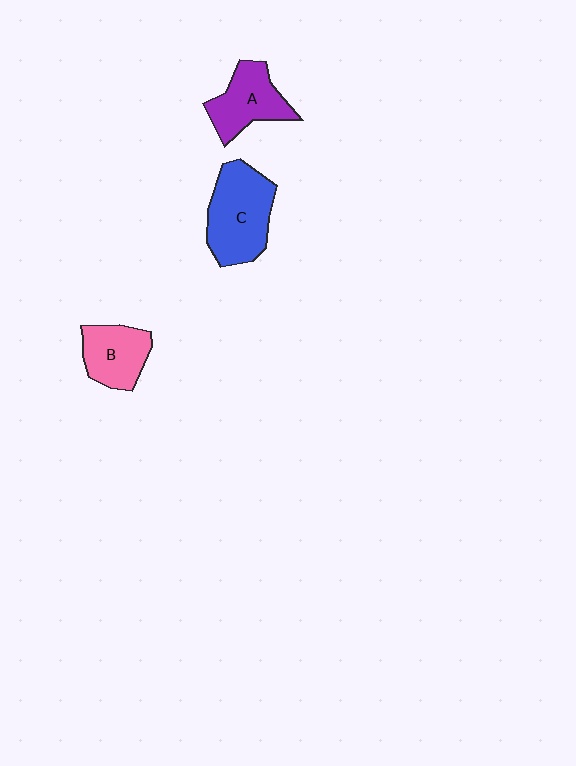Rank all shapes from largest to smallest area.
From largest to smallest: C (blue), A (purple), B (pink).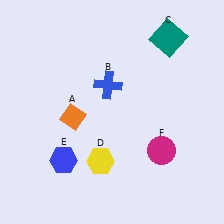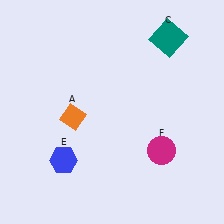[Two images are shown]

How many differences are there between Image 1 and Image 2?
There are 2 differences between the two images.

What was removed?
The blue cross (B), the yellow hexagon (D) were removed in Image 2.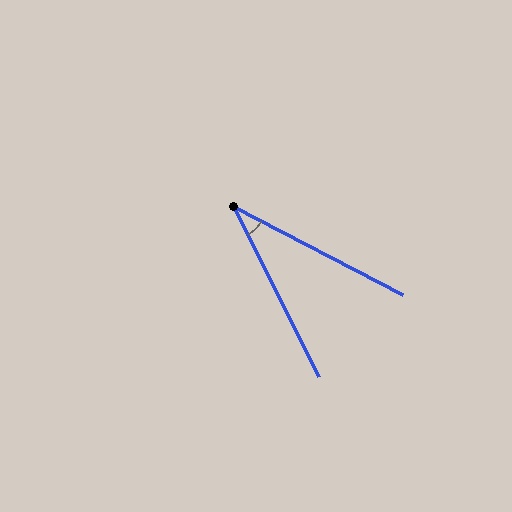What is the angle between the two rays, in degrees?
Approximately 36 degrees.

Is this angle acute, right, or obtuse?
It is acute.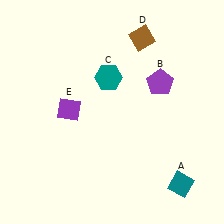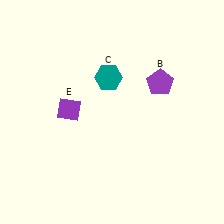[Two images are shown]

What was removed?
The brown diamond (D), the teal diamond (A) were removed in Image 2.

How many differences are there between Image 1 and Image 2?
There are 2 differences between the two images.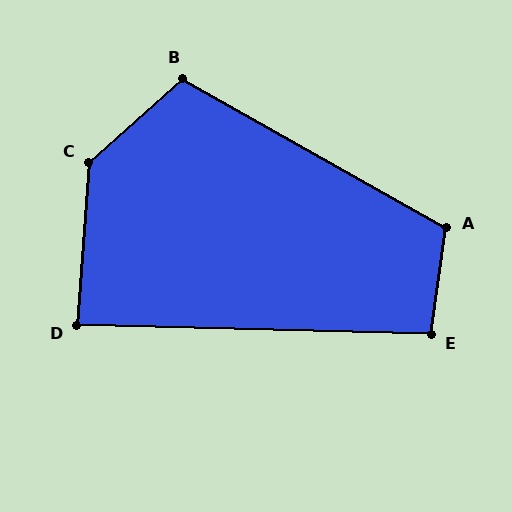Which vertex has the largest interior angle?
C, at approximately 136 degrees.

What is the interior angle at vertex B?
Approximately 109 degrees (obtuse).